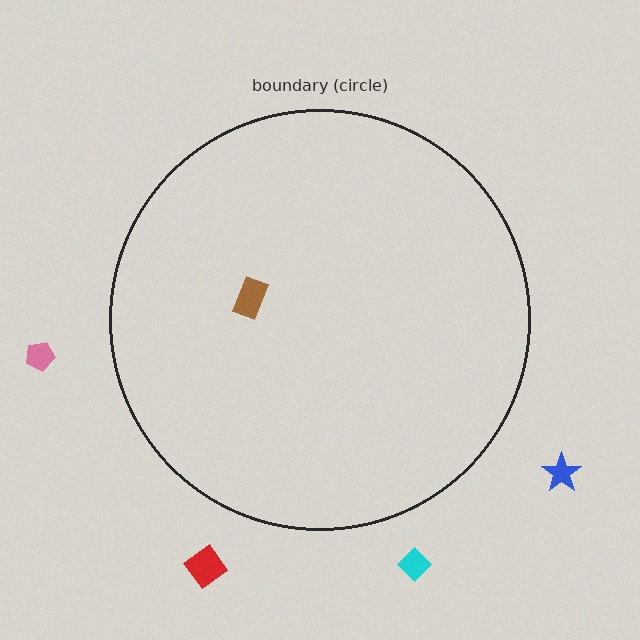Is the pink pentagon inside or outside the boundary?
Outside.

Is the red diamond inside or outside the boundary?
Outside.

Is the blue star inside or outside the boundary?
Outside.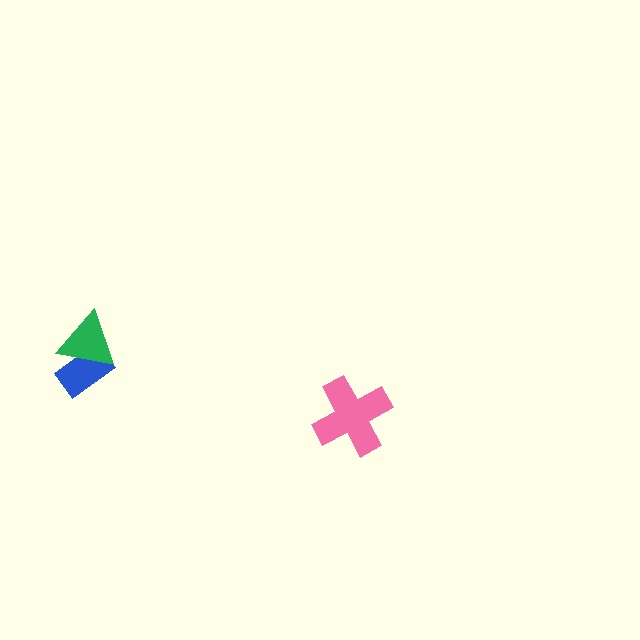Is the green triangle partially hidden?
No, no other shape covers it.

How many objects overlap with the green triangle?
1 object overlaps with the green triangle.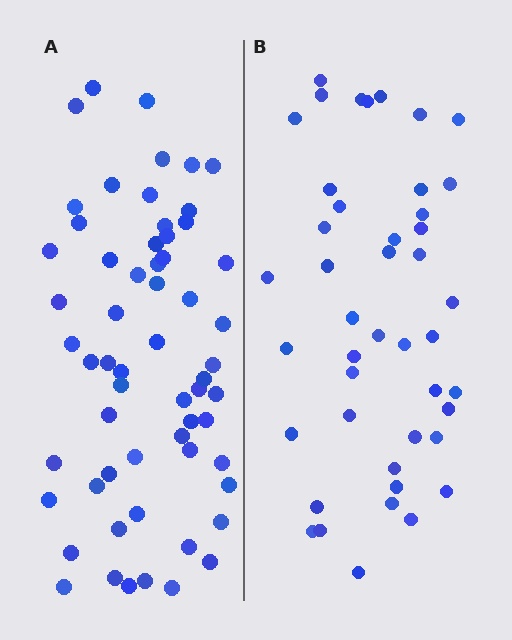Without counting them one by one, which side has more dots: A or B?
Region A (the left region) has more dots.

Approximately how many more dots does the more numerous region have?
Region A has approximately 15 more dots than region B.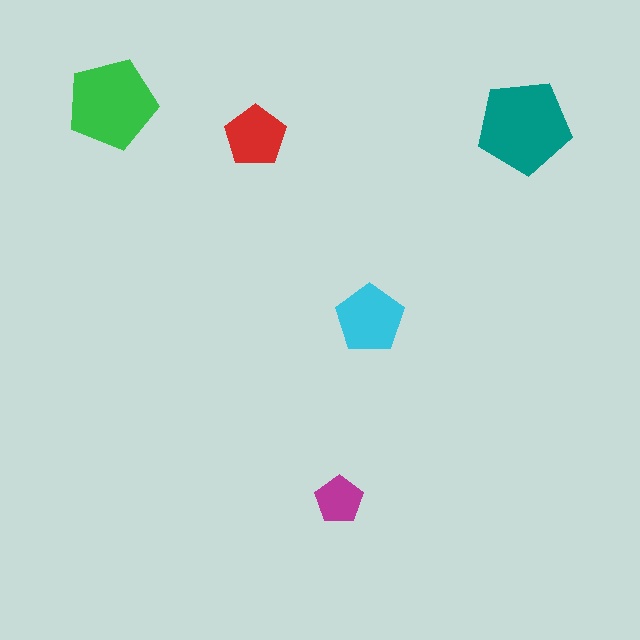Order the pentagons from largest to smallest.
the teal one, the green one, the cyan one, the red one, the magenta one.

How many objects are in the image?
There are 5 objects in the image.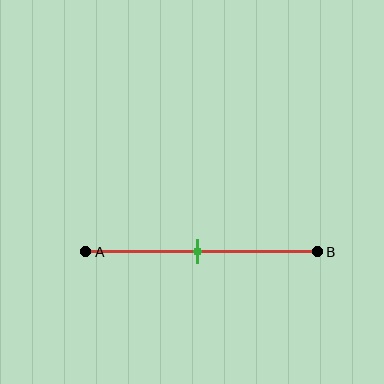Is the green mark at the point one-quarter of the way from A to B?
No, the mark is at about 50% from A, not at the 25% one-quarter point.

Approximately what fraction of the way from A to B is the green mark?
The green mark is approximately 50% of the way from A to B.